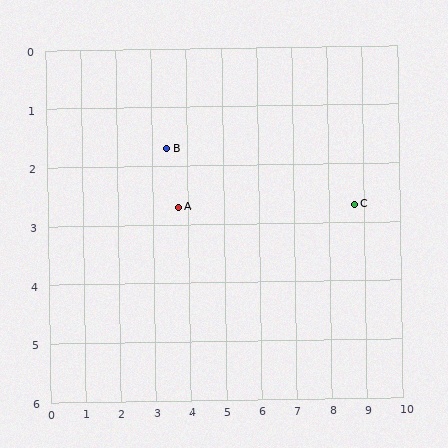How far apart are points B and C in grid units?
Points B and C are about 5.4 grid units apart.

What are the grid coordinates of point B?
Point B is at approximately (3.4, 1.7).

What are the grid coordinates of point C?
Point C is at approximately (8.7, 2.7).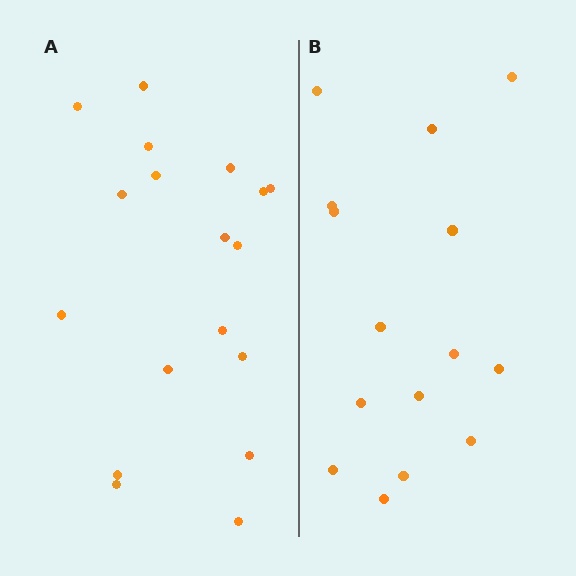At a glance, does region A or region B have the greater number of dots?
Region A (the left region) has more dots.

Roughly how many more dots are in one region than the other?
Region A has just a few more — roughly 2 or 3 more dots than region B.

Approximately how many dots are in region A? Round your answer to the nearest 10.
About 20 dots. (The exact count is 18, which rounds to 20.)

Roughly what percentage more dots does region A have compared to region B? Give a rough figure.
About 20% more.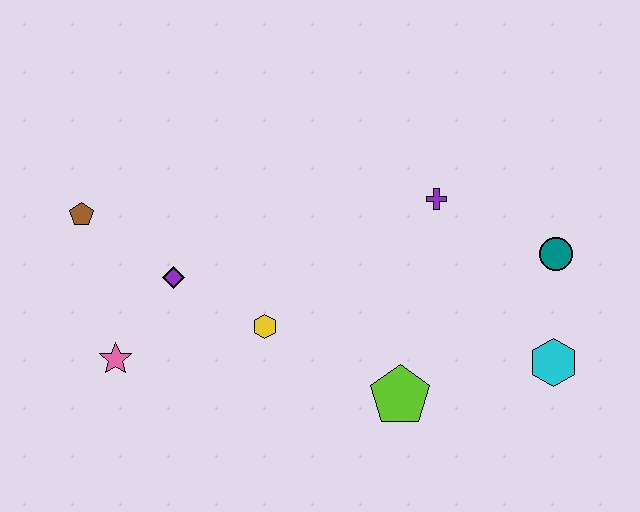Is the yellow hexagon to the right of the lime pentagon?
No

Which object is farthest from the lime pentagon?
The brown pentagon is farthest from the lime pentagon.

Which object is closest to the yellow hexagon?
The purple diamond is closest to the yellow hexagon.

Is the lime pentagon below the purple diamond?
Yes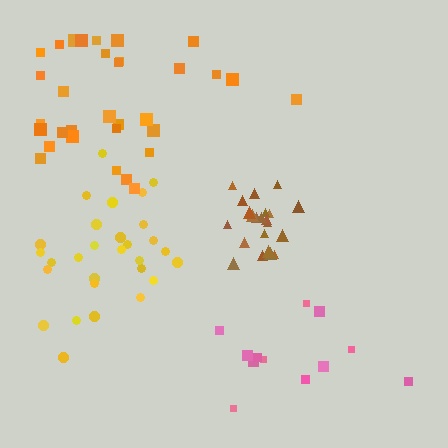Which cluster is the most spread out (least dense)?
Pink.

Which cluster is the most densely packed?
Brown.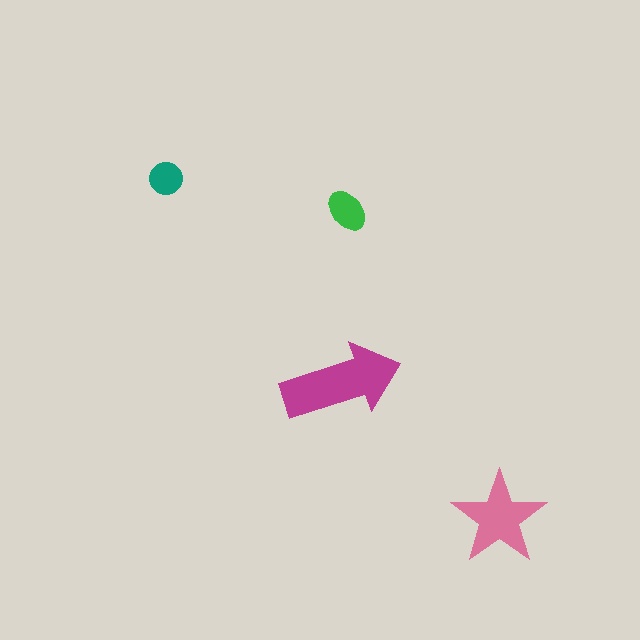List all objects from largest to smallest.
The magenta arrow, the pink star, the green ellipse, the teal circle.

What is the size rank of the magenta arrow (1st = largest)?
1st.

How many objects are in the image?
There are 4 objects in the image.